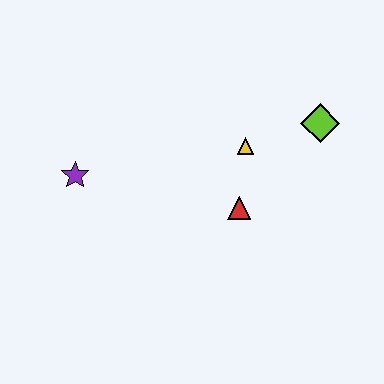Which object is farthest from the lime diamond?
The purple star is farthest from the lime diamond.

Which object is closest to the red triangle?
The yellow triangle is closest to the red triangle.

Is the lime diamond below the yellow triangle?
No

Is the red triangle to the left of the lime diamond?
Yes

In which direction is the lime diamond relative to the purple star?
The lime diamond is to the right of the purple star.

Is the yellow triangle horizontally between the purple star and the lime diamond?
Yes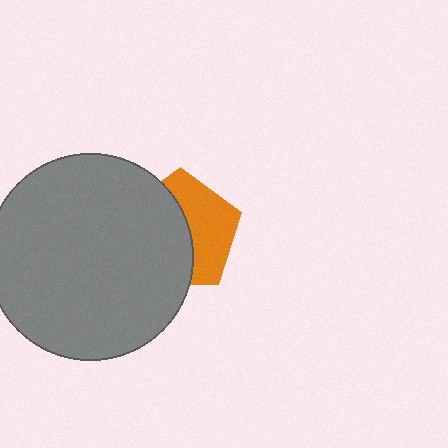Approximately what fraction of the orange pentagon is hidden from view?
Roughly 55% of the orange pentagon is hidden behind the gray circle.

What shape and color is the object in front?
The object in front is a gray circle.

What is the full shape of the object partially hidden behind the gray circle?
The partially hidden object is an orange pentagon.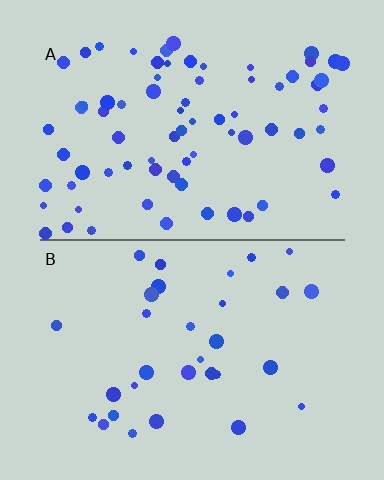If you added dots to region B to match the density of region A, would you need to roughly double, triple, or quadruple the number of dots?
Approximately double.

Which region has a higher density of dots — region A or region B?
A (the top).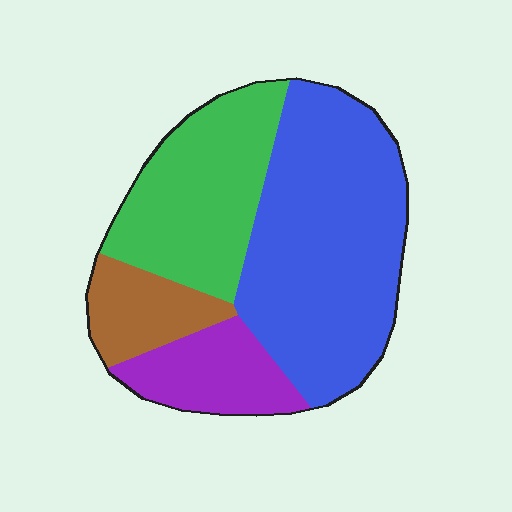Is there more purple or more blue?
Blue.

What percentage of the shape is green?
Green takes up about one quarter (1/4) of the shape.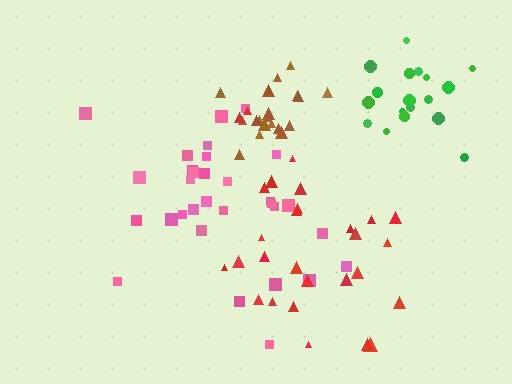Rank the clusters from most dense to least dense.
brown, pink, green, red.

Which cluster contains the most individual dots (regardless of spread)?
Pink (31).